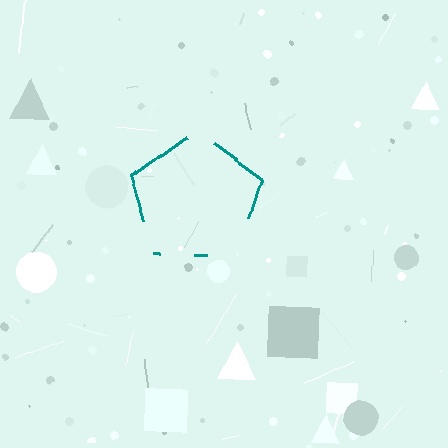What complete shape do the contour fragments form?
The contour fragments form a pentagon.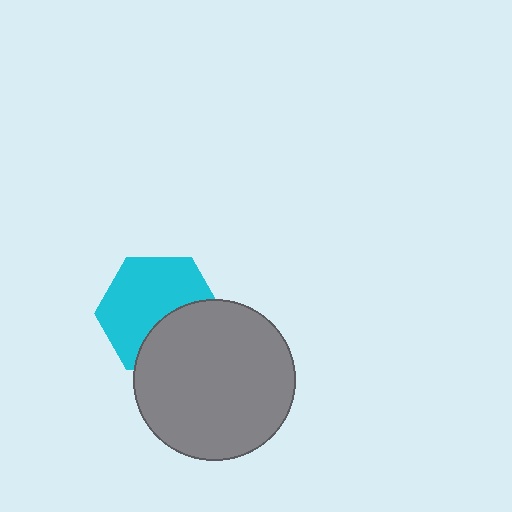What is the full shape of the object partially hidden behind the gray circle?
The partially hidden object is a cyan hexagon.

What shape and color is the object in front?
The object in front is a gray circle.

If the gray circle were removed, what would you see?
You would see the complete cyan hexagon.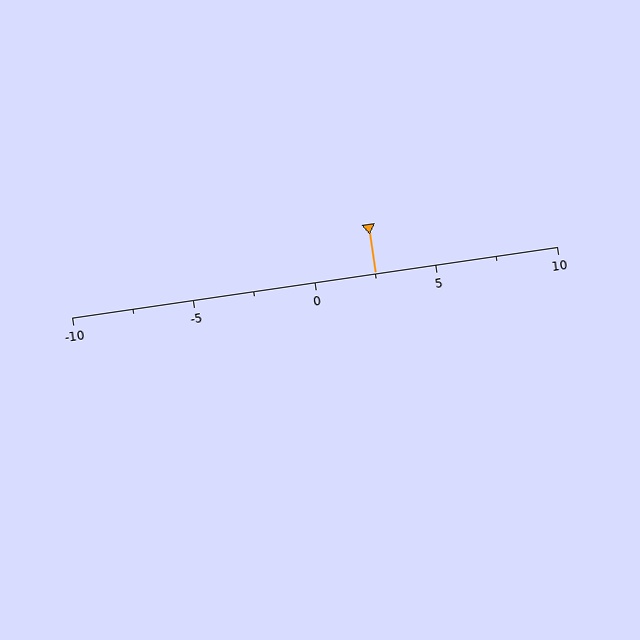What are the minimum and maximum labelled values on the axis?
The axis runs from -10 to 10.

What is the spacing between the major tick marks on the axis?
The major ticks are spaced 5 apart.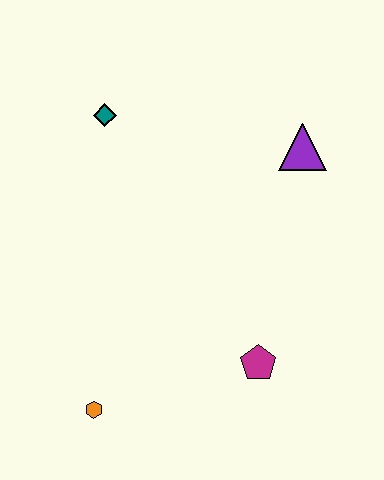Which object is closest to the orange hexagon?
The magenta pentagon is closest to the orange hexagon.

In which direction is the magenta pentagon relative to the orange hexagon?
The magenta pentagon is to the right of the orange hexagon.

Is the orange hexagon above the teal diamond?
No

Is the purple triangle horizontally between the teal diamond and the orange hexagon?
No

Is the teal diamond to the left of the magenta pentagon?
Yes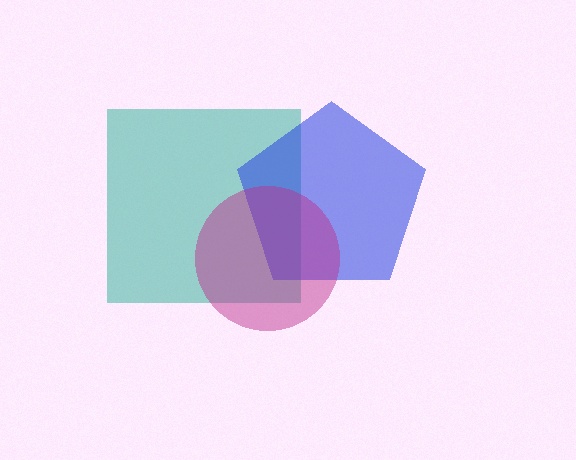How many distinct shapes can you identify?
There are 3 distinct shapes: a teal square, a blue pentagon, a magenta circle.